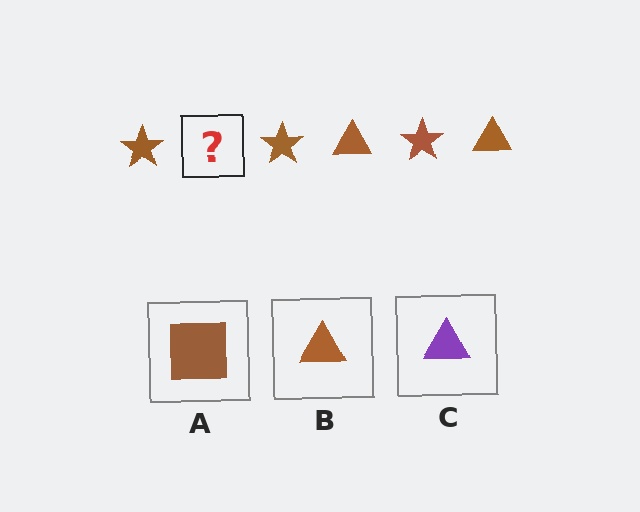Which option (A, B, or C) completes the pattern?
B.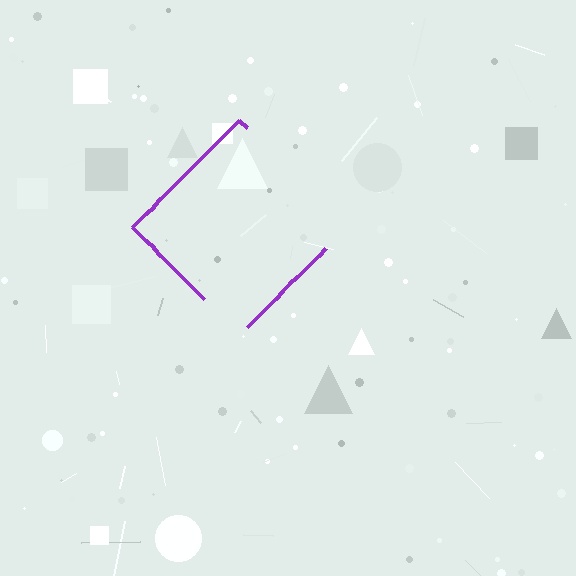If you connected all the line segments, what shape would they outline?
They would outline a diamond.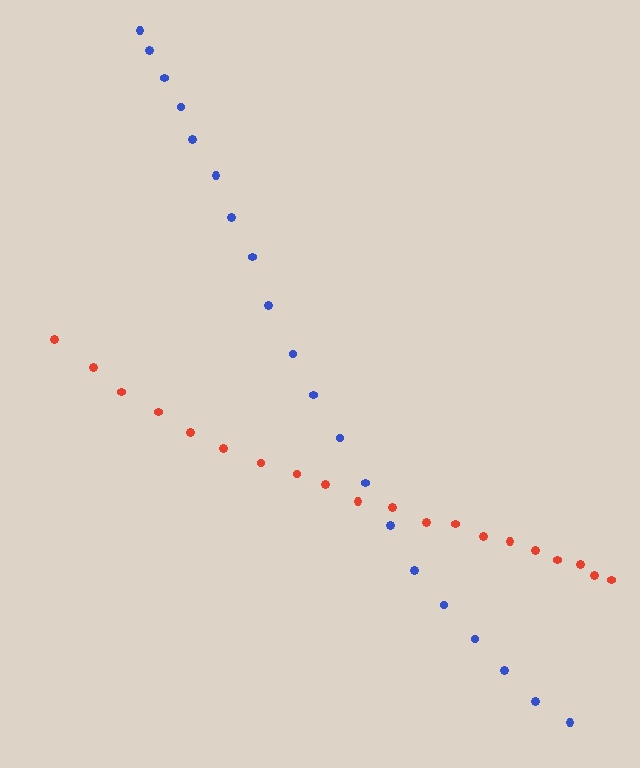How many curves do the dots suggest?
There are 2 distinct paths.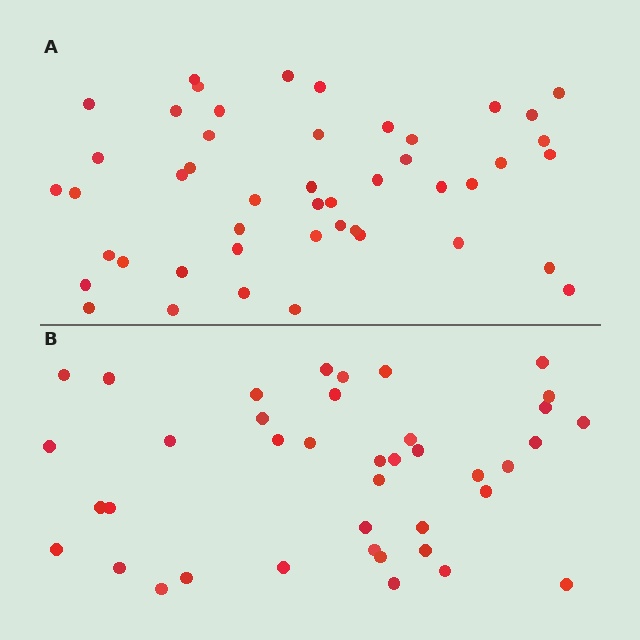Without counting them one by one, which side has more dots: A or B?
Region A (the top region) has more dots.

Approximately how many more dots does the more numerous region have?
Region A has roughly 8 or so more dots than region B.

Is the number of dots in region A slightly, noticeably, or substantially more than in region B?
Region A has only slightly more — the two regions are fairly close. The ratio is roughly 1.2 to 1.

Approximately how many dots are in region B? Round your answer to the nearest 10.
About 40 dots.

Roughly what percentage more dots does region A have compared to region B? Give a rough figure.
About 20% more.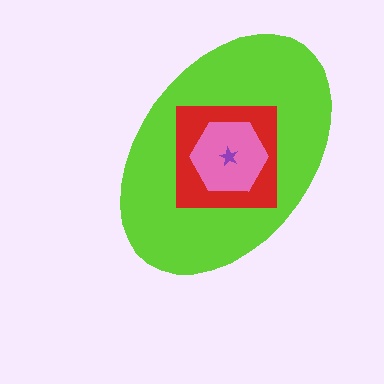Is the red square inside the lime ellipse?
Yes.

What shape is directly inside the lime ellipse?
The red square.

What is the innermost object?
The purple star.